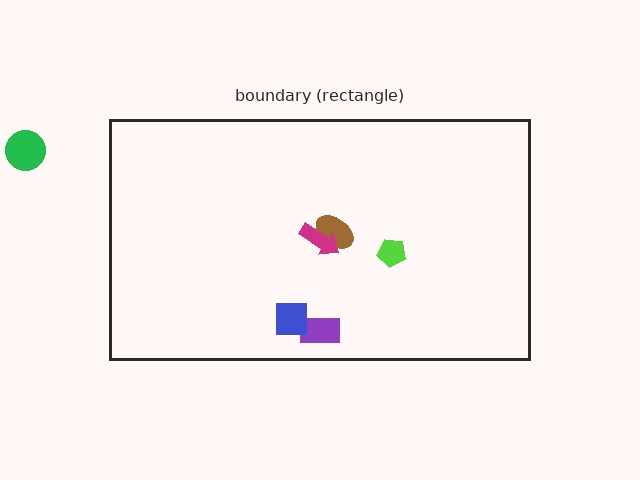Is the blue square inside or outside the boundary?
Inside.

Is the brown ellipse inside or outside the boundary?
Inside.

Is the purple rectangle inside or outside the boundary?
Inside.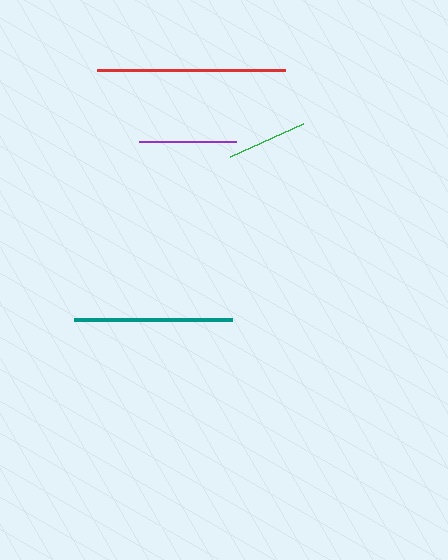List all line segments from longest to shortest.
From longest to shortest: red, teal, purple, green.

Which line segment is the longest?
The red line is the longest at approximately 188 pixels.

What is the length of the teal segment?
The teal segment is approximately 158 pixels long.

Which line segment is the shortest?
The green line is the shortest at approximately 80 pixels.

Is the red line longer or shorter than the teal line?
The red line is longer than the teal line.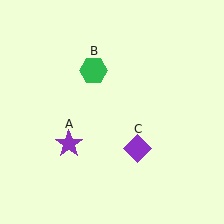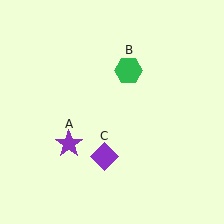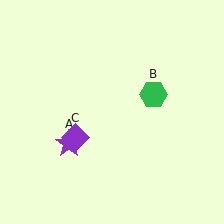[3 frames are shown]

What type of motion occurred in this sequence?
The green hexagon (object B), purple diamond (object C) rotated clockwise around the center of the scene.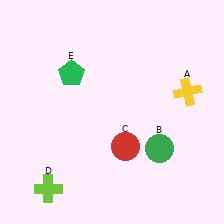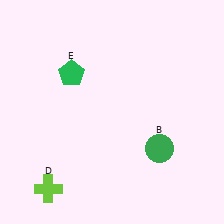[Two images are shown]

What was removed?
The red circle (C), the yellow cross (A) were removed in Image 2.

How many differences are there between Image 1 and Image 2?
There are 2 differences between the two images.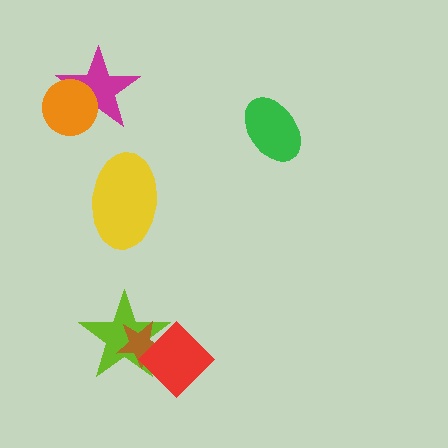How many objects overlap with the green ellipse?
0 objects overlap with the green ellipse.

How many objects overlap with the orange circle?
1 object overlaps with the orange circle.